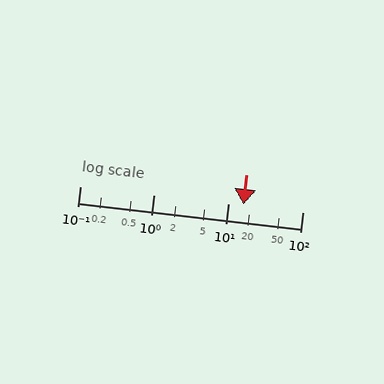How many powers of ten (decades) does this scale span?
The scale spans 3 decades, from 0.1 to 100.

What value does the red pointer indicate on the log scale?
The pointer indicates approximately 16.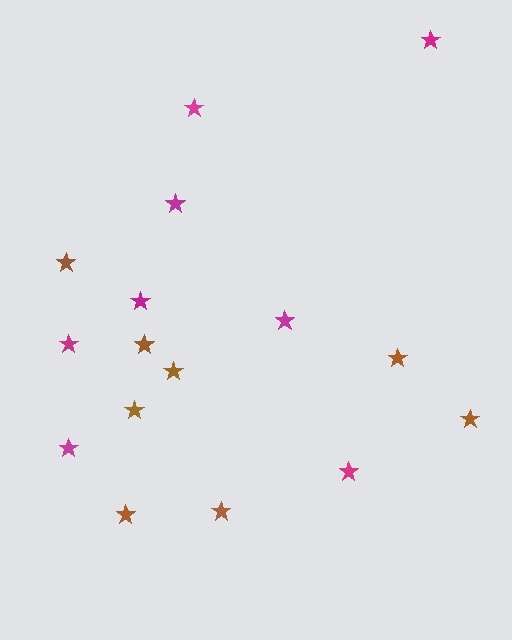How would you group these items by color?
There are 2 groups: one group of magenta stars (8) and one group of brown stars (8).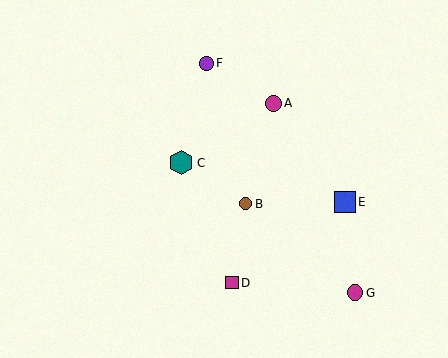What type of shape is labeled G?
Shape G is a magenta circle.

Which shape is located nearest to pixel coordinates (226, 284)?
The magenta square (labeled D) at (232, 283) is nearest to that location.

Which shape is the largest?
The teal hexagon (labeled C) is the largest.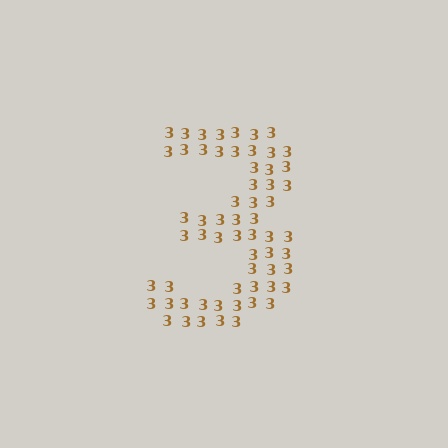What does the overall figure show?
The overall figure shows the digit 3.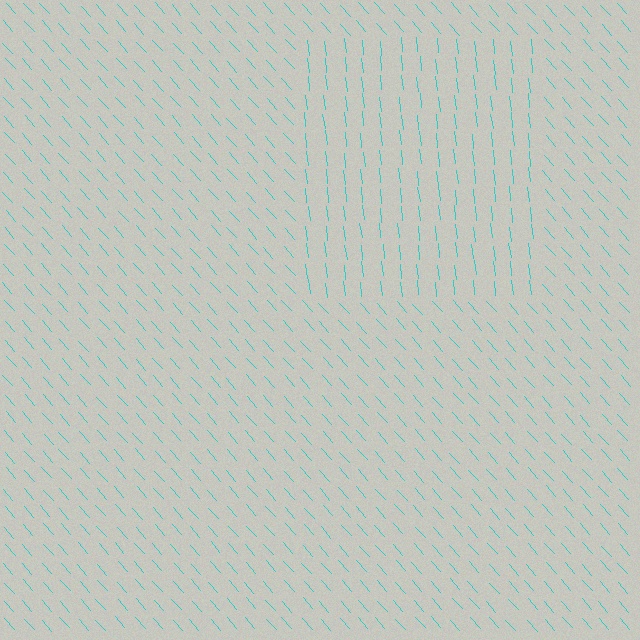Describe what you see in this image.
The image is filled with small cyan line segments. A rectangle region in the image has lines oriented differently from the surrounding lines, creating a visible texture boundary.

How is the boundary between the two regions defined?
The boundary is defined purely by a change in line orientation (approximately 35 degrees difference). All lines are the same color and thickness.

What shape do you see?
I see a rectangle.